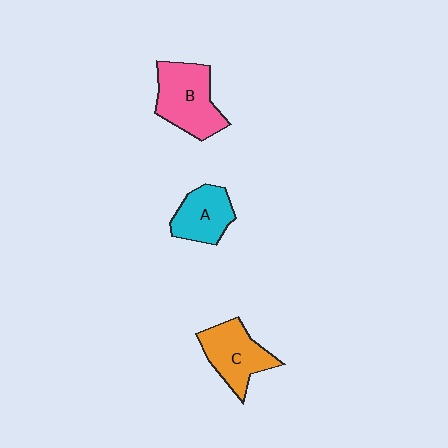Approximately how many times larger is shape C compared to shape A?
Approximately 1.2 times.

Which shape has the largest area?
Shape B (pink).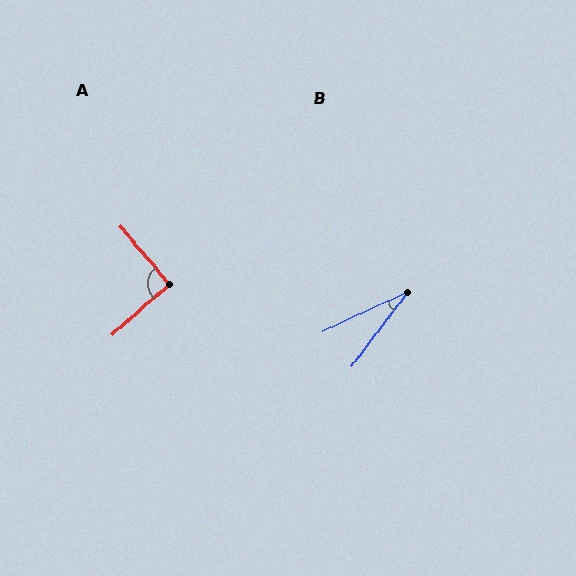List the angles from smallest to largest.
B (28°), A (91°).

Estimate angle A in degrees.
Approximately 91 degrees.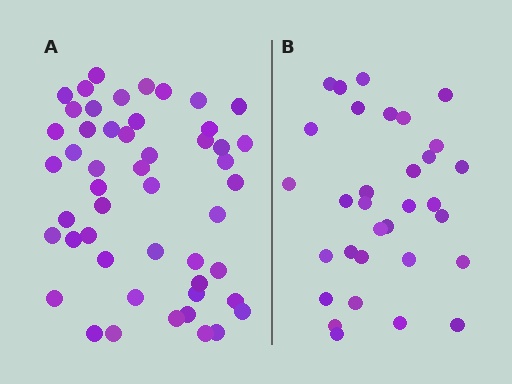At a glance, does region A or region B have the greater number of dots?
Region A (the left region) has more dots.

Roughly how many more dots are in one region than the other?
Region A has approximately 20 more dots than region B.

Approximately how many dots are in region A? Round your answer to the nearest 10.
About 50 dots.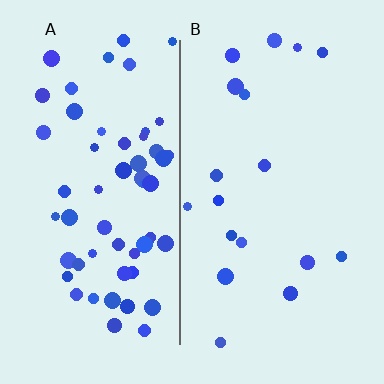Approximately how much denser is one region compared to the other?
Approximately 3.3× — region A over region B.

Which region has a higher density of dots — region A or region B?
A (the left).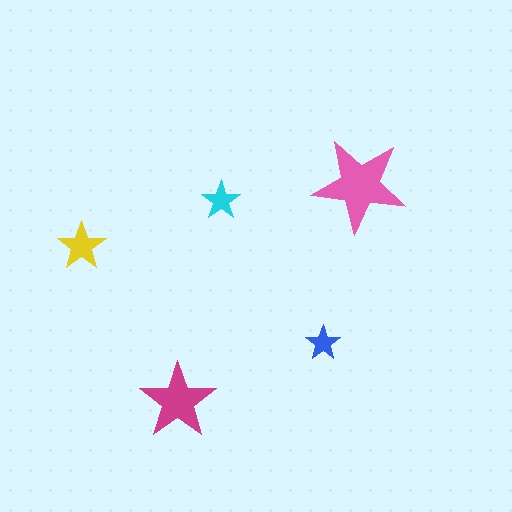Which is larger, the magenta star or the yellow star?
The magenta one.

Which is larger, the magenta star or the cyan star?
The magenta one.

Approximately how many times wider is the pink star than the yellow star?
About 2 times wider.